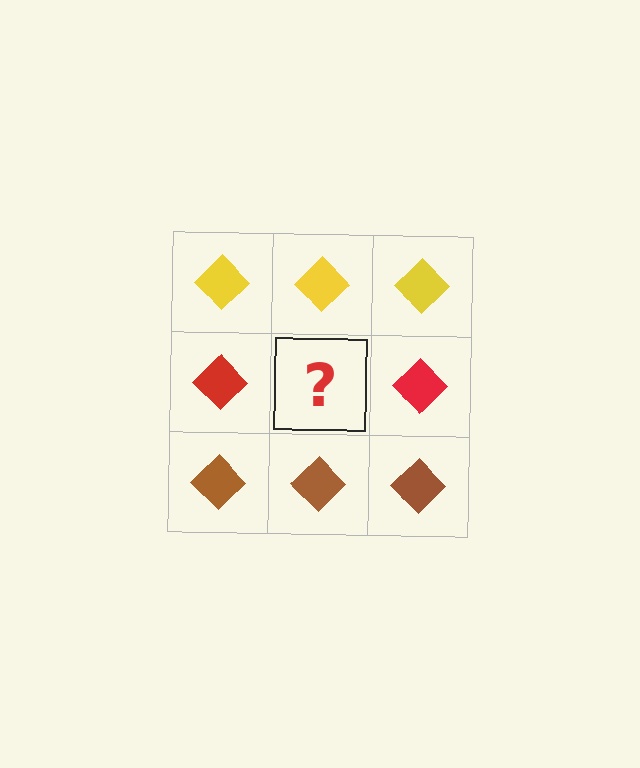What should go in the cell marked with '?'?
The missing cell should contain a red diamond.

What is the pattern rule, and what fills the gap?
The rule is that each row has a consistent color. The gap should be filled with a red diamond.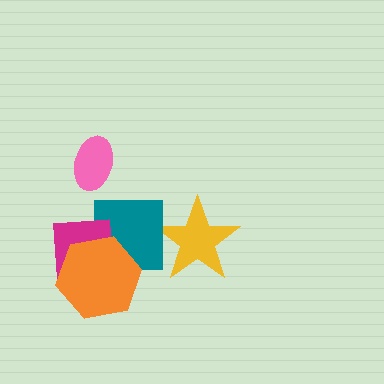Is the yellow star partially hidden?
Yes, it is partially covered by another shape.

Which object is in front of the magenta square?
The orange hexagon is in front of the magenta square.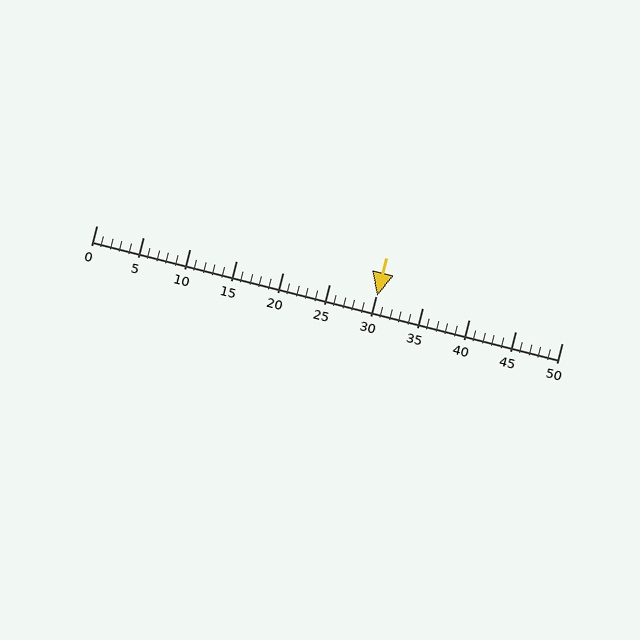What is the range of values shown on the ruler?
The ruler shows values from 0 to 50.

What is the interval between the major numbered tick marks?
The major tick marks are spaced 5 units apart.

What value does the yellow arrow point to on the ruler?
The yellow arrow points to approximately 30.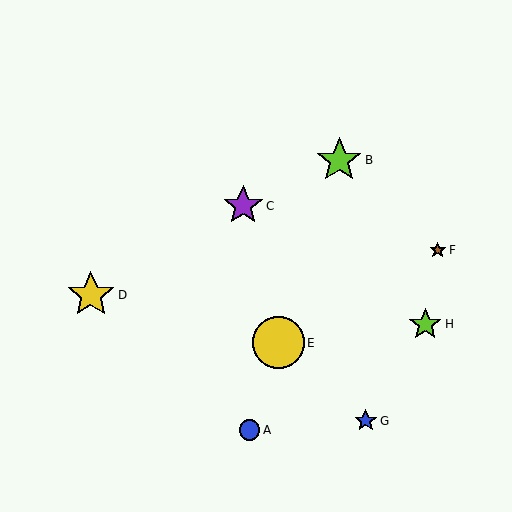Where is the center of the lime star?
The center of the lime star is at (339, 160).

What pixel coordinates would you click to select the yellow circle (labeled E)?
Click at (279, 343) to select the yellow circle E.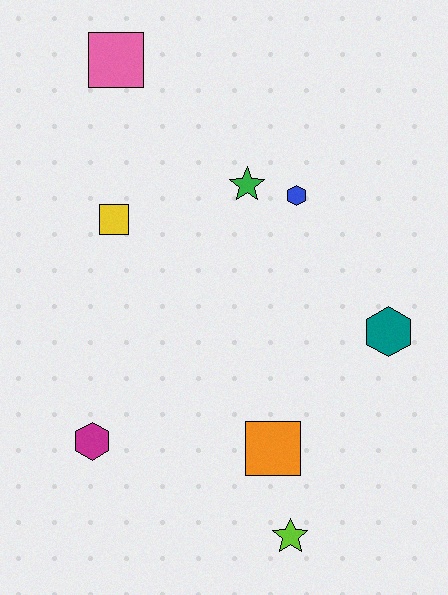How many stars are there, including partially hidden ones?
There are 2 stars.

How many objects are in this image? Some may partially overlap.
There are 8 objects.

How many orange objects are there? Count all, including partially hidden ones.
There is 1 orange object.